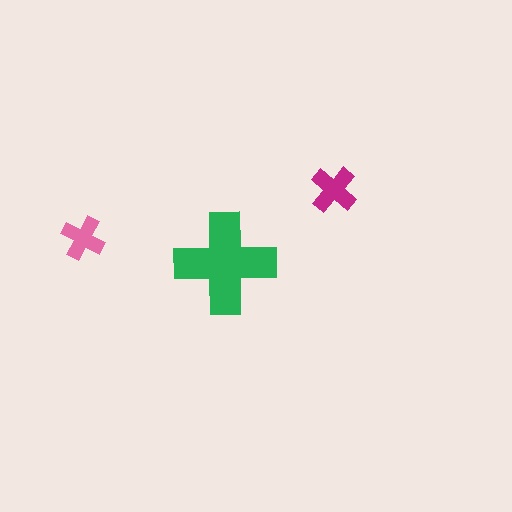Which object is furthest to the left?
The pink cross is leftmost.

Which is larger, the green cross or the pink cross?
The green one.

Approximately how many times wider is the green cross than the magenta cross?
About 2 times wider.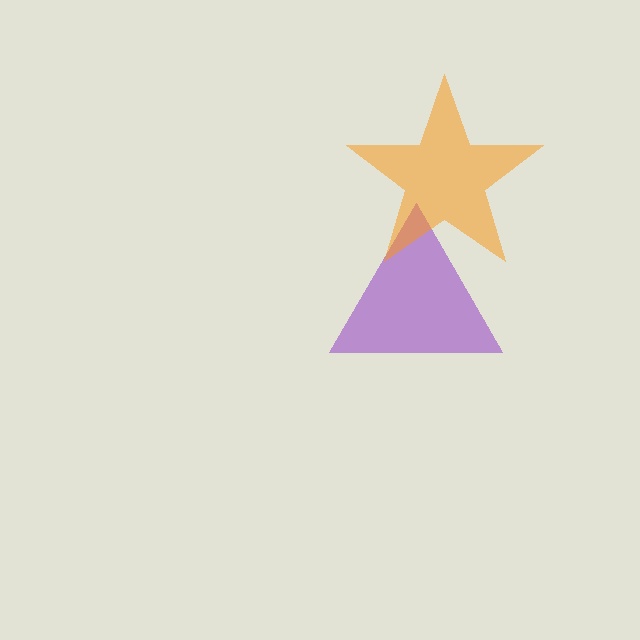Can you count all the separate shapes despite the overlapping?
Yes, there are 2 separate shapes.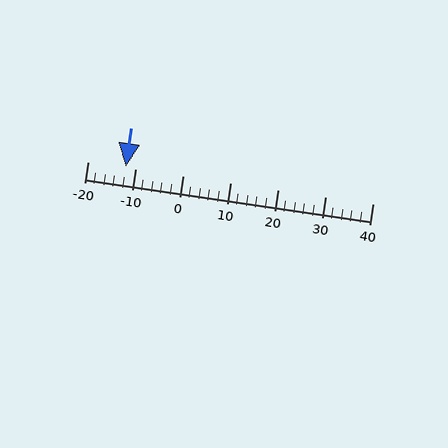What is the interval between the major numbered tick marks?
The major tick marks are spaced 10 units apart.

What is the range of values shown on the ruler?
The ruler shows values from -20 to 40.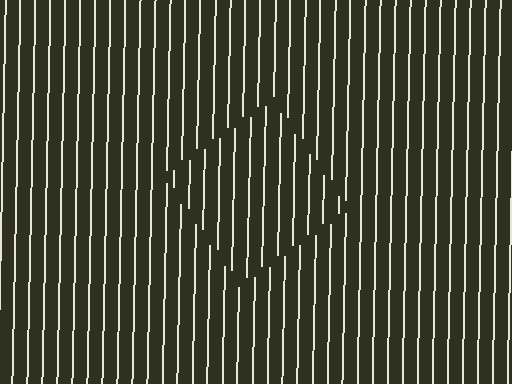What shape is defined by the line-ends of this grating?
An illusory square. The interior of the shape contains the same grating, shifted by half a period — the contour is defined by the phase discontinuity where line-ends from the inner and outer gratings abut.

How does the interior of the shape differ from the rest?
The interior of the shape contains the same grating, shifted by half a period — the contour is defined by the phase discontinuity where line-ends from the inner and outer gratings abut.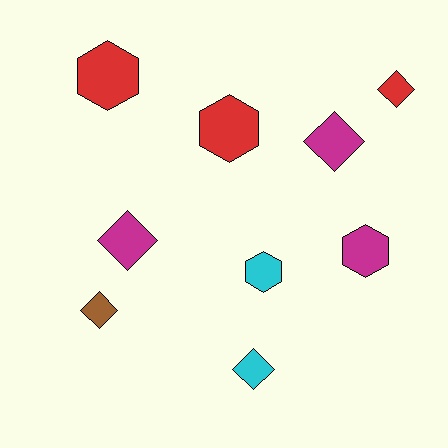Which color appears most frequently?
Red, with 3 objects.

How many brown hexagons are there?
There are no brown hexagons.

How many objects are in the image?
There are 9 objects.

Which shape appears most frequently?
Diamond, with 5 objects.